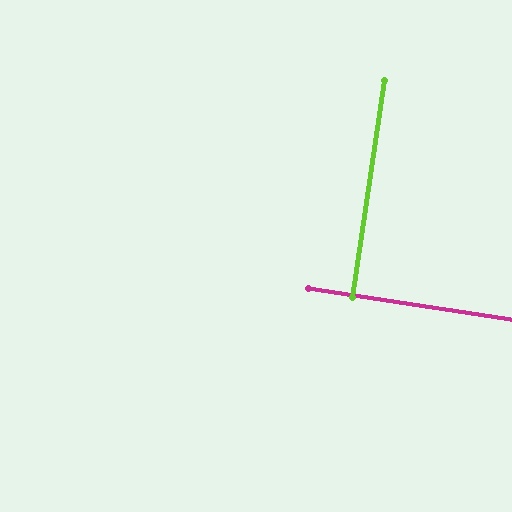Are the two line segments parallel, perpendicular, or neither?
Perpendicular — they meet at approximately 90°.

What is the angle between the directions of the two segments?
Approximately 90 degrees.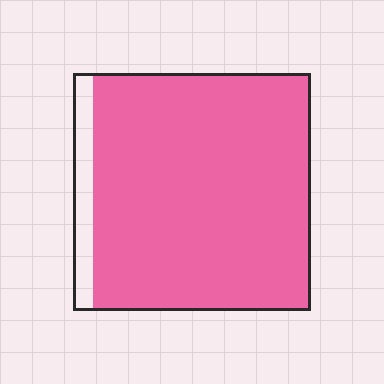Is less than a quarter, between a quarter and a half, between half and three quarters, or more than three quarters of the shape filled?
More than three quarters.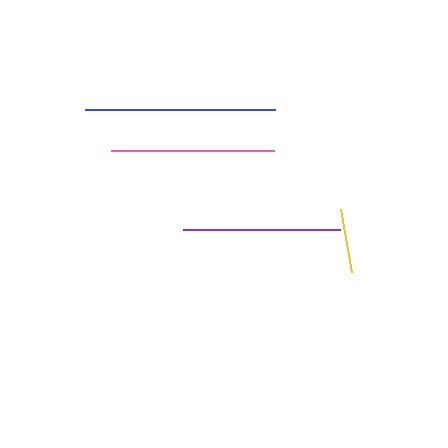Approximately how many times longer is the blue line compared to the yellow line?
The blue line is approximately 2.9 times the length of the yellow line.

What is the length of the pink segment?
The pink segment is approximately 163 pixels long.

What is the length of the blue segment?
The blue segment is approximately 190 pixels long.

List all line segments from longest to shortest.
From longest to shortest: blue, pink, purple, yellow.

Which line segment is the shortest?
The yellow line is the shortest at approximately 65 pixels.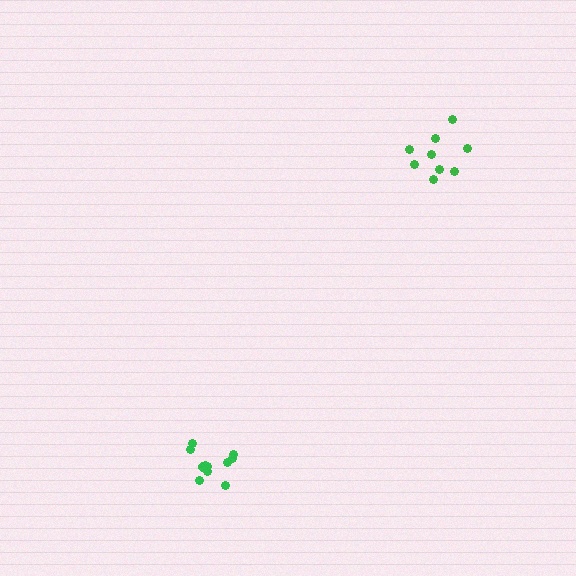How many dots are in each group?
Group 1: 9 dots, Group 2: 11 dots (20 total).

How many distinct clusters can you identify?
There are 2 distinct clusters.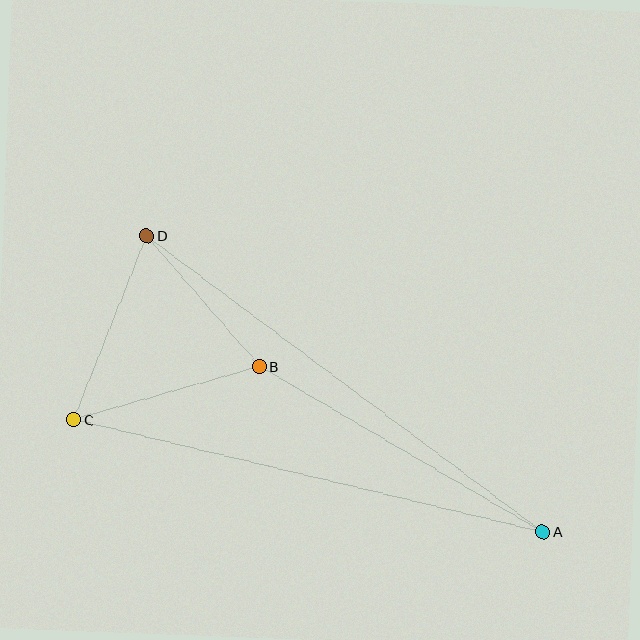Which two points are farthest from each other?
Points A and D are farthest from each other.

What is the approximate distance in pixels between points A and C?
The distance between A and C is approximately 482 pixels.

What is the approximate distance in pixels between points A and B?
The distance between A and B is approximately 328 pixels.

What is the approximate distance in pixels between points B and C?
The distance between B and C is approximately 193 pixels.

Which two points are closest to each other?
Points B and D are closest to each other.